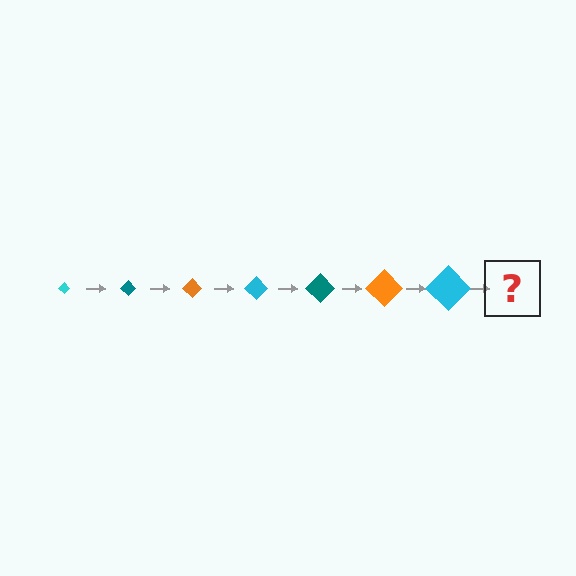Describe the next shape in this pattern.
It should be a teal diamond, larger than the previous one.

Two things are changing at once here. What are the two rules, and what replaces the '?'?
The two rules are that the diamond grows larger each step and the color cycles through cyan, teal, and orange. The '?' should be a teal diamond, larger than the previous one.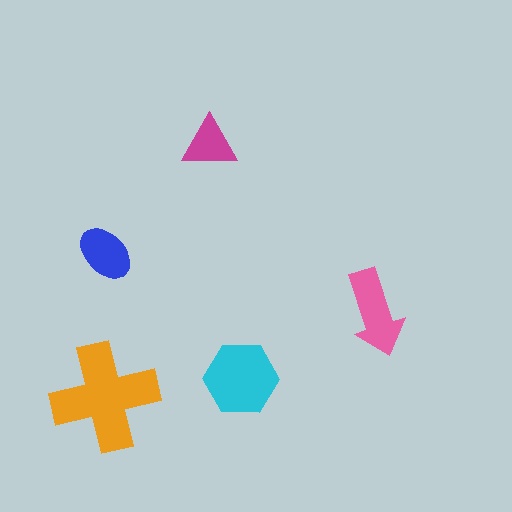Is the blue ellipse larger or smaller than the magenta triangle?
Larger.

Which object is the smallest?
The magenta triangle.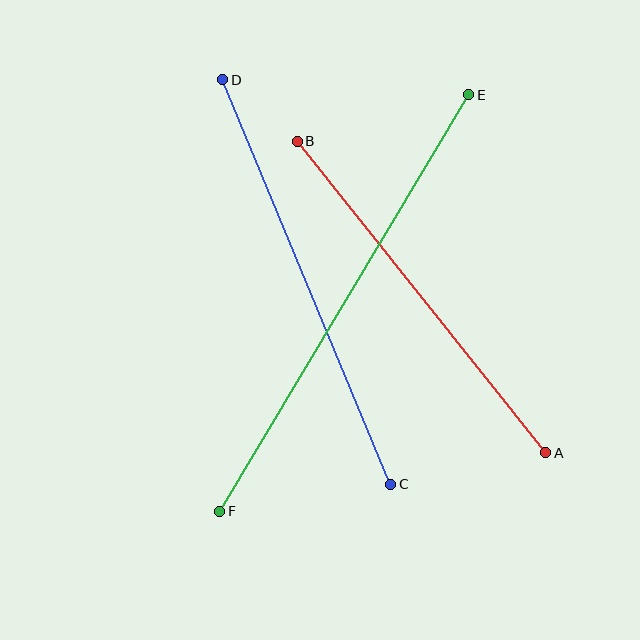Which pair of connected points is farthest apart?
Points E and F are farthest apart.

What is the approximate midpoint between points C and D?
The midpoint is at approximately (307, 282) pixels.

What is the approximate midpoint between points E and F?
The midpoint is at approximately (344, 303) pixels.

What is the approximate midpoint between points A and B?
The midpoint is at approximately (421, 297) pixels.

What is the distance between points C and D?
The distance is approximately 438 pixels.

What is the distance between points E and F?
The distance is approximately 485 pixels.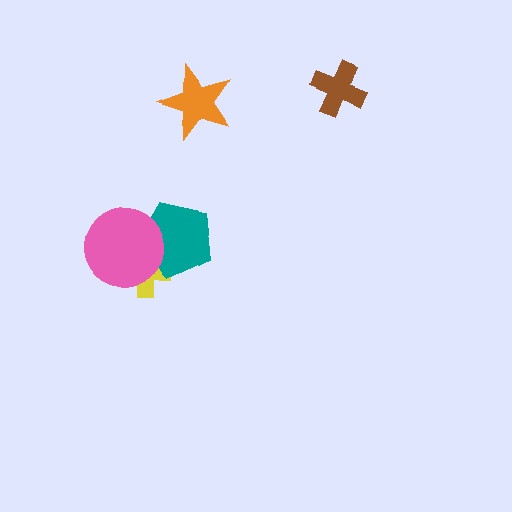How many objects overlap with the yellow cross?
2 objects overlap with the yellow cross.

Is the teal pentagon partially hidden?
Yes, it is partially covered by another shape.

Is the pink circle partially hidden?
No, no other shape covers it.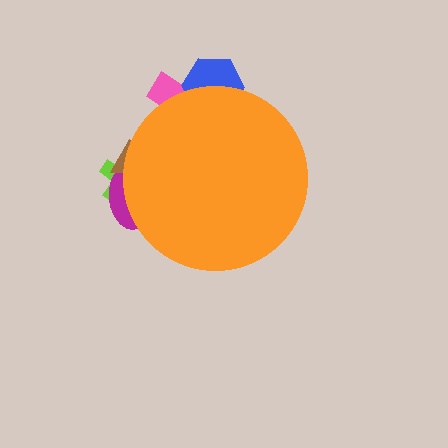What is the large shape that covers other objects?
An orange circle.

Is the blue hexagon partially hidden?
Yes, the blue hexagon is partially hidden behind the orange circle.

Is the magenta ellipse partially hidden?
Yes, the magenta ellipse is partially hidden behind the orange circle.